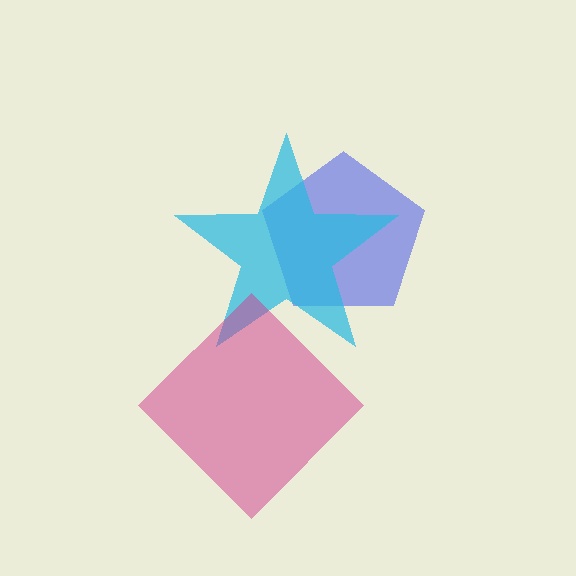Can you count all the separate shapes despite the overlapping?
Yes, there are 3 separate shapes.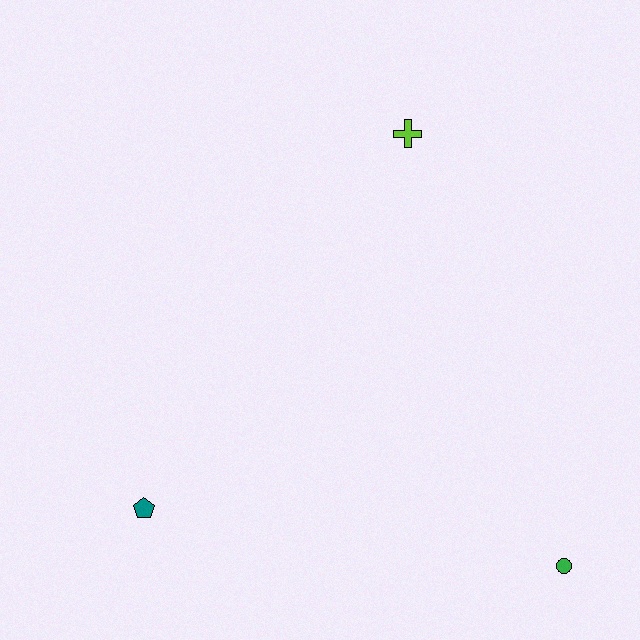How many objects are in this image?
There are 3 objects.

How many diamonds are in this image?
There are no diamonds.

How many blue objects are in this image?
There are no blue objects.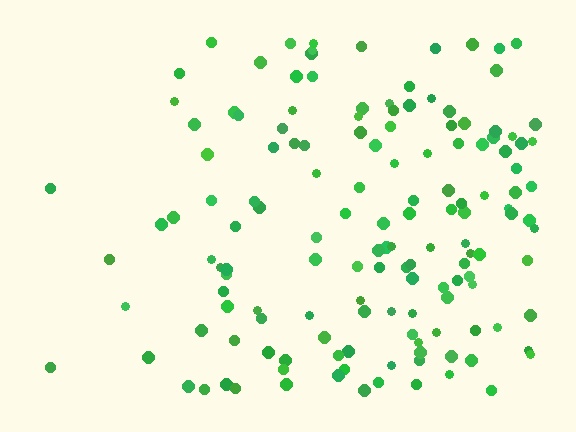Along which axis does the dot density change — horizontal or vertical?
Horizontal.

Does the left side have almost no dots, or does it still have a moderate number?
Still a moderate number, just noticeably fewer than the right.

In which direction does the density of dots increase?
From left to right, with the right side densest.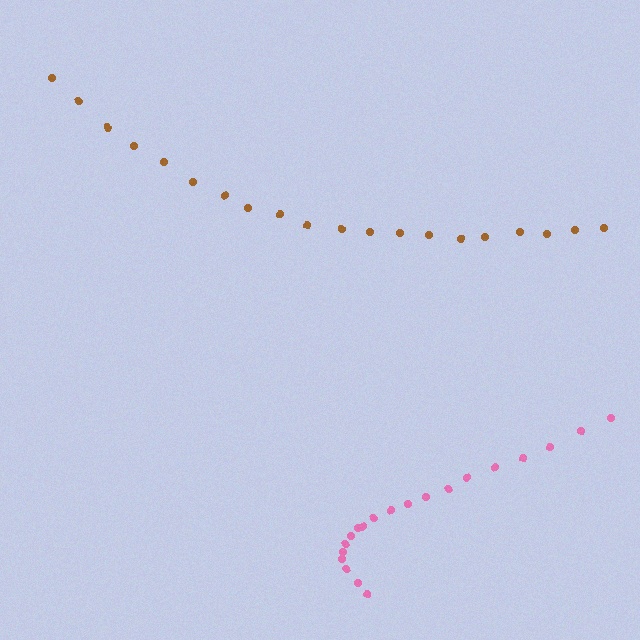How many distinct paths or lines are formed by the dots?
There are 2 distinct paths.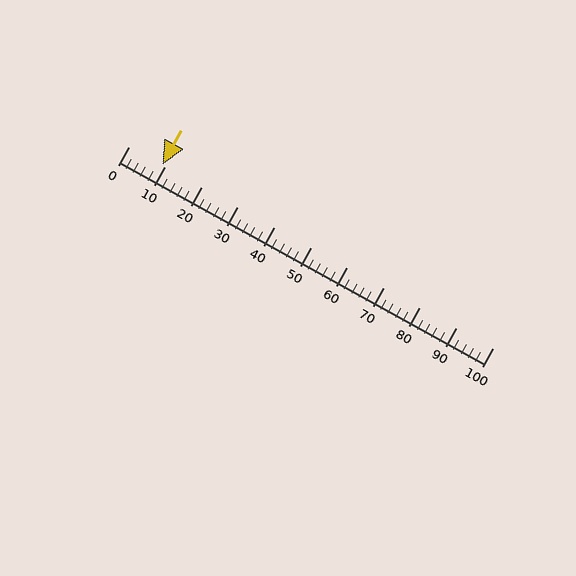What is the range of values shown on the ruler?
The ruler shows values from 0 to 100.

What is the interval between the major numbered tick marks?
The major tick marks are spaced 10 units apart.